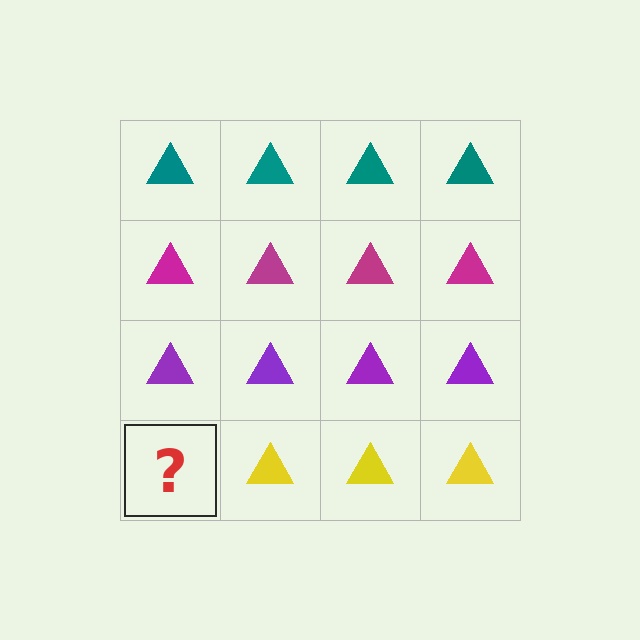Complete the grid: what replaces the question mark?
The question mark should be replaced with a yellow triangle.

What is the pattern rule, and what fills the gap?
The rule is that each row has a consistent color. The gap should be filled with a yellow triangle.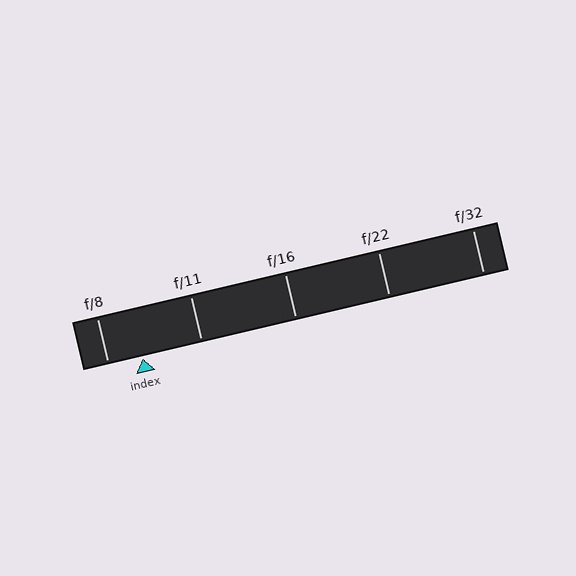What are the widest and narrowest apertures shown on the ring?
The widest aperture shown is f/8 and the narrowest is f/32.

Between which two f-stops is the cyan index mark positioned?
The index mark is between f/8 and f/11.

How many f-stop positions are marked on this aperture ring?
There are 5 f-stop positions marked.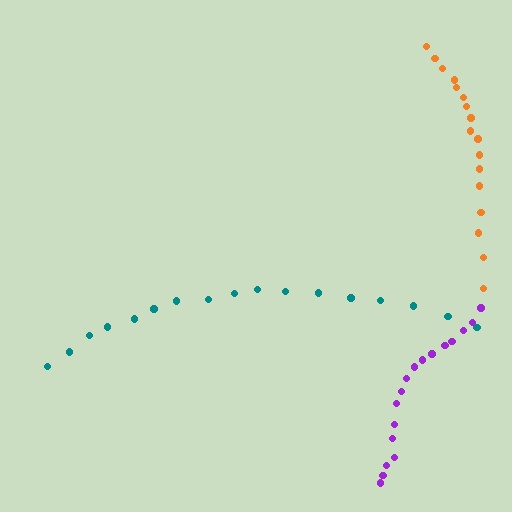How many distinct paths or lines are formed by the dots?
There are 3 distinct paths.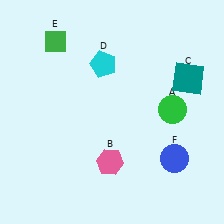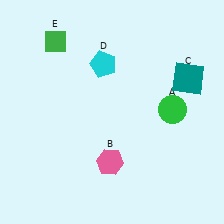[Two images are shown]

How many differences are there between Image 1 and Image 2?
There is 1 difference between the two images.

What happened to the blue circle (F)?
The blue circle (F) was removed in Image 2. It was in the bottom-right area of Image 1.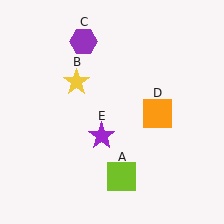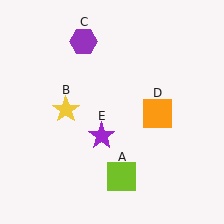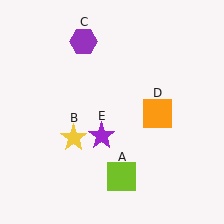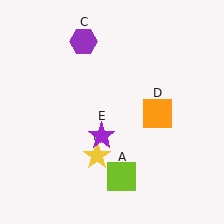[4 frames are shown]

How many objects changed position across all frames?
1 object changed position: yellow star (object B).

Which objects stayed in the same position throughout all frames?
Lime square (object A) and purple hexagon (object C) and orange square (object D) and purple star (object E) remained stationary.